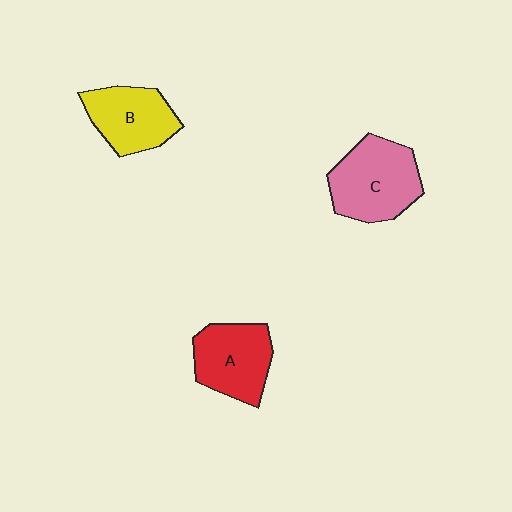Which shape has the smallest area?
Shape B (yellow).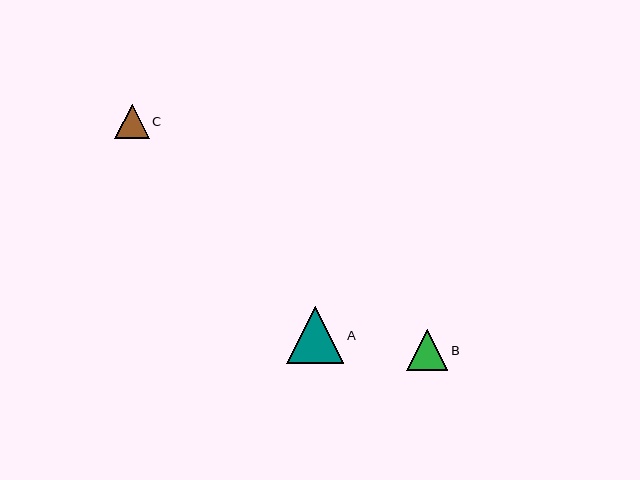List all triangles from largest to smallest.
From largest to smallest: A, B, C.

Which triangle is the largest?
Triangle A is the largest with a size of approximately 57 pixels.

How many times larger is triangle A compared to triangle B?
Triangle A is approximately 1.4 times the size of triangle B.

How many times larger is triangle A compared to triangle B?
Triangle A is approximately 1.4 times the size of triangle B.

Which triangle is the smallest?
Triangle C is the smallest with a size of approximately 34 pixels.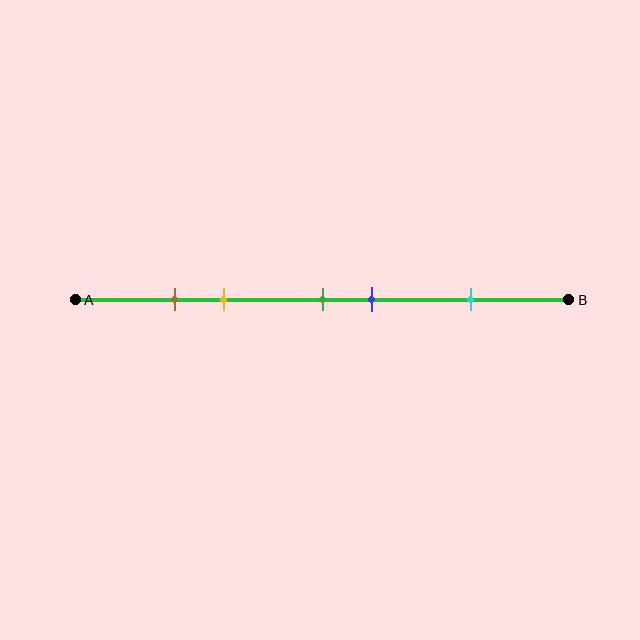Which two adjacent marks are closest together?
The brown and yellow marks are the closest adjacent pair.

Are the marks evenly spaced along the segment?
No, the marks are not evenly spaced.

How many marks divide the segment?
There are 5 marks dividing the segment.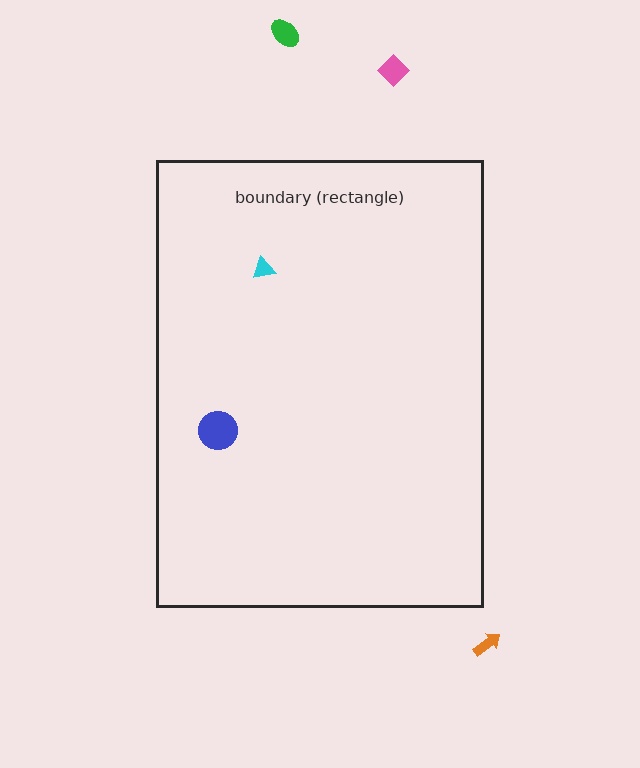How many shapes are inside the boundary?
2 inside, 3 outside.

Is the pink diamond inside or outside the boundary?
Outside.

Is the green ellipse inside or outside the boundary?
Outside.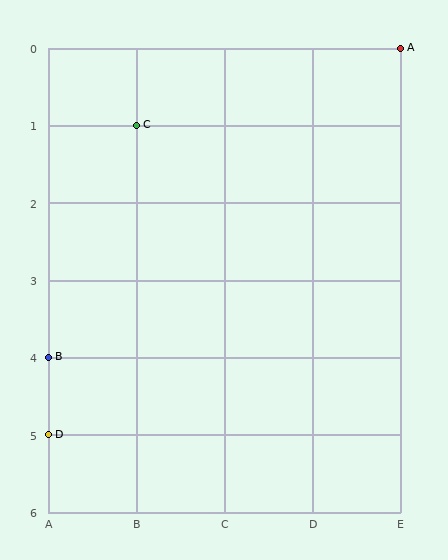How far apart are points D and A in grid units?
Points D and A are 4 columns and 5 rows apart (about 6.4 grid units diagonally).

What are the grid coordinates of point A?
Point A is at grid coordinates (E, 0).